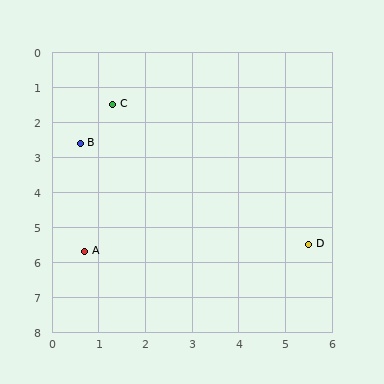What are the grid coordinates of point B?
Point B is at approximately (0.6, 2.6).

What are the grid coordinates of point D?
Point D is at approximately (5.5, 5.5).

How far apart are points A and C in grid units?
Points A and C are about 4.2 grid units apart.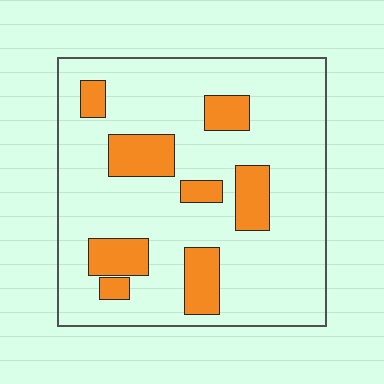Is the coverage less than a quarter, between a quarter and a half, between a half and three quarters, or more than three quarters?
Less than a quarter.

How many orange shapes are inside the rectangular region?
8.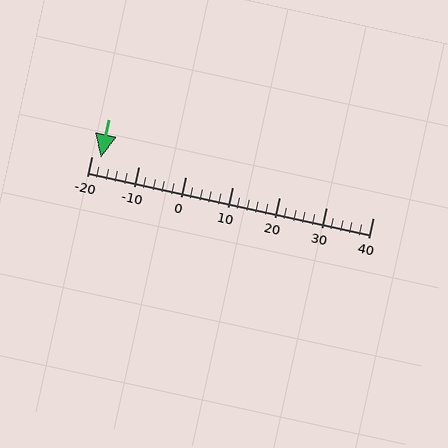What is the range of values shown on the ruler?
The ruler shows values from -20 to 40.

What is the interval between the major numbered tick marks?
The major tick marks are spaced 10 units apart.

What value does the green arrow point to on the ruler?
The green arrow points to approximately -18.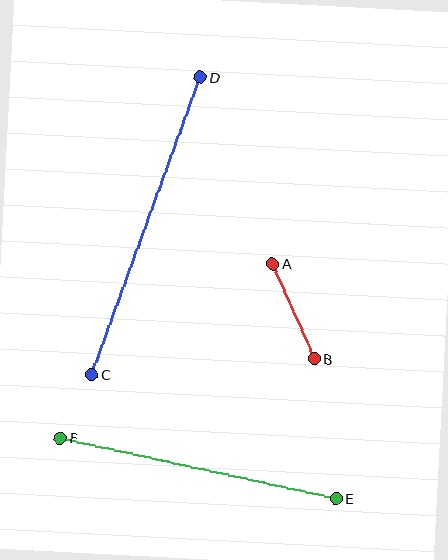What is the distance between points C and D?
The distance is approximately 316 pixels.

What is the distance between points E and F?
The distance is approximately 282 pixels.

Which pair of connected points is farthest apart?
Points C and D are farthest apart.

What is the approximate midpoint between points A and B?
The midpoint is at approximately (293, 311) pixels.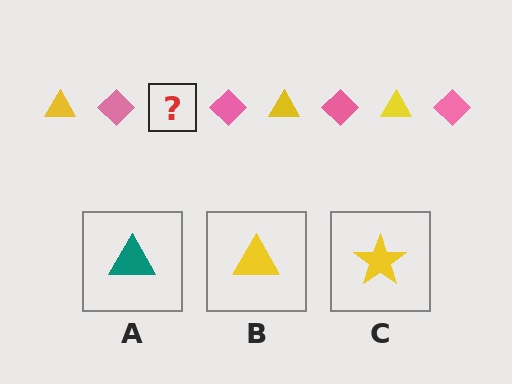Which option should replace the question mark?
Option B.